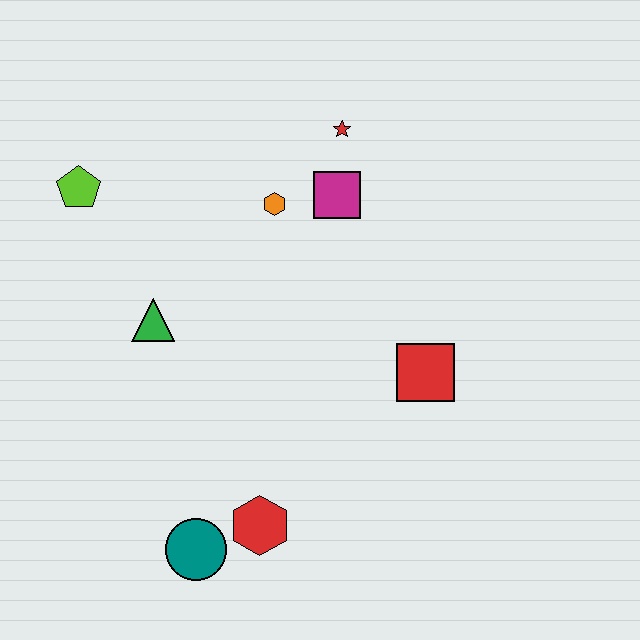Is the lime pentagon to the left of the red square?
Yes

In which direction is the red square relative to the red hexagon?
The red square is to the right of the red hexagon.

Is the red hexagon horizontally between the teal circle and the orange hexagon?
Yes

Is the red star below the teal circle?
No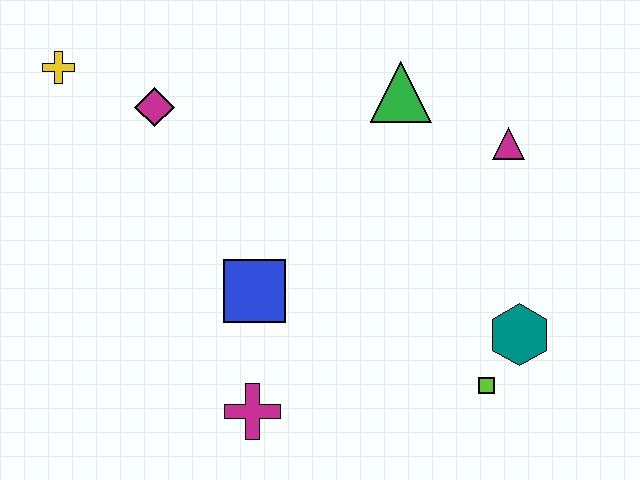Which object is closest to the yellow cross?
The magenta diamond is closest to the yellow cross.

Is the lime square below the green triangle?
Yes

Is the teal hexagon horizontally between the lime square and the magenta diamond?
No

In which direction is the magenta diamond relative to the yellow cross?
The magenta diamond is to the right of the yellow cross.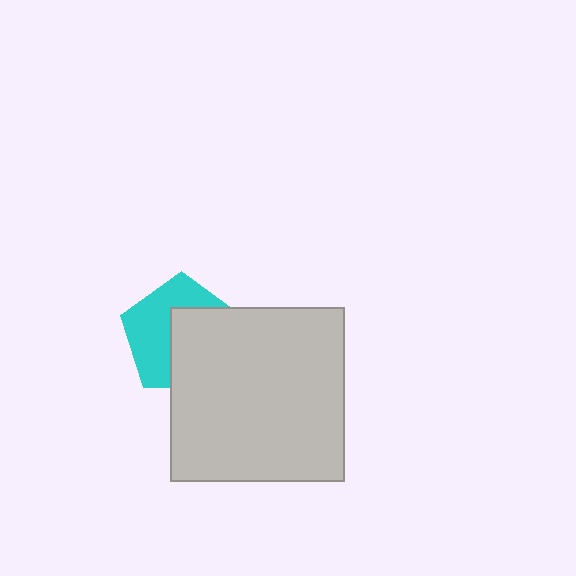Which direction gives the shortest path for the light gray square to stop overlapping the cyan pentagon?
Moving toward the lower-right gives the shortest separation.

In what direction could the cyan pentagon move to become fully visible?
The cyan pentagon could move toward the upper-left. That would shift it out from behind the light gray square entirely.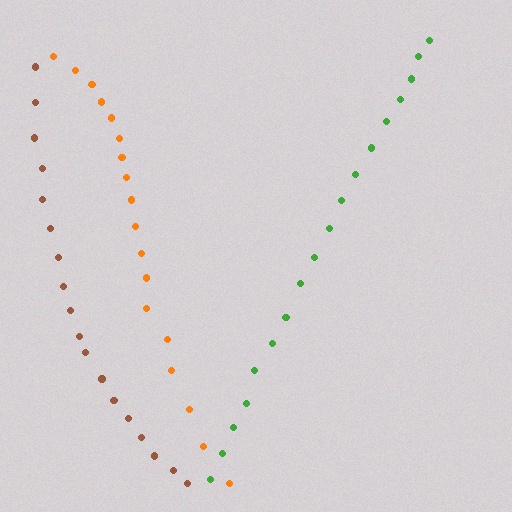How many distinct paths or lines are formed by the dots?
There are 3 distinct paths.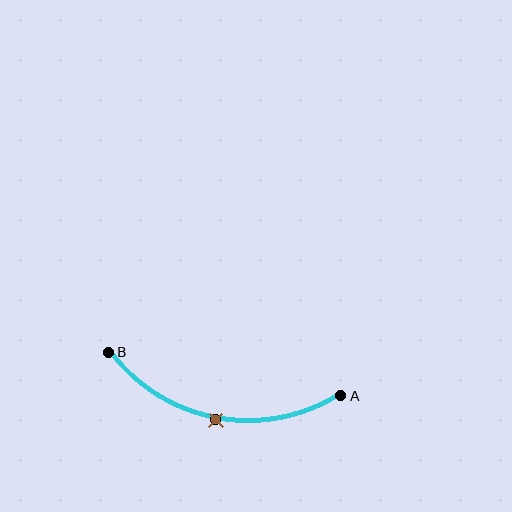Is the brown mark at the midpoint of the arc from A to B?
Yes. The brown mark lies on the arc at equal arc-length from both A and B — it is the arc midpoint.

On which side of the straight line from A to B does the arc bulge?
The arc bulges below the straight line connecting A and B.